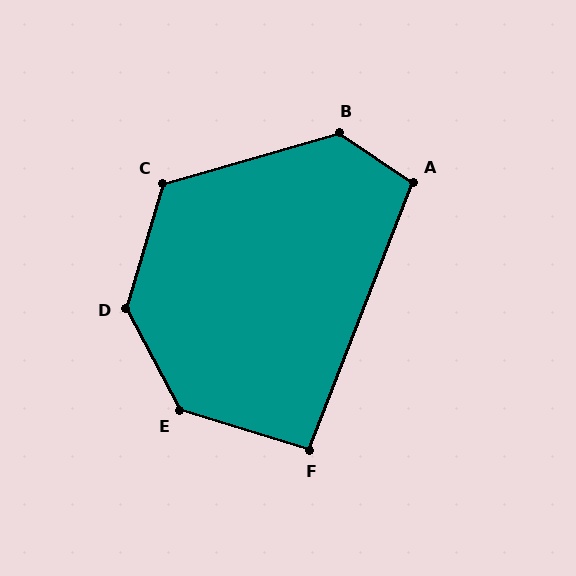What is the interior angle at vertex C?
Approximately 122 degrees (obtuse).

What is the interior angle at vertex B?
Approximately 130 degrees (obtuse).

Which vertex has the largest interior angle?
D, at approximately 136 degrees.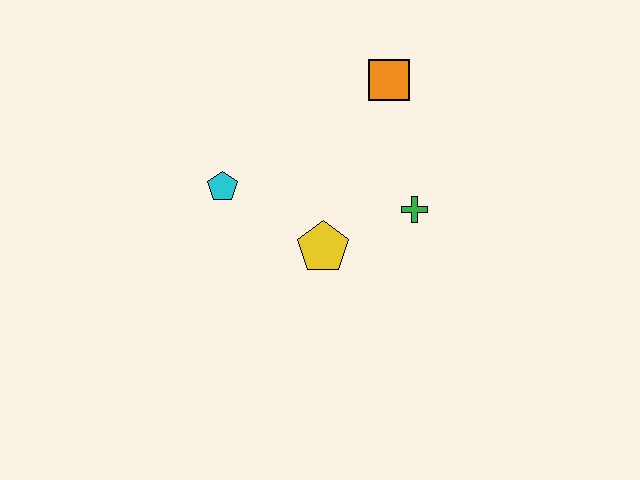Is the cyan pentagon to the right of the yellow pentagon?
No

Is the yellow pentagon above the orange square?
No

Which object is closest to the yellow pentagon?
The green cross is closest to the yellow pentagon.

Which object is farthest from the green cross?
The cyan pentagon is farthest from the green cross.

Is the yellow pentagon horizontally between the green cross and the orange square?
No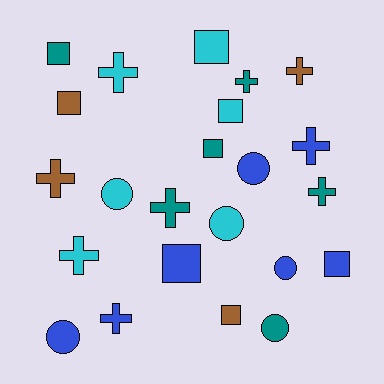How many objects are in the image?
There are 23 objects.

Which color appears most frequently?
Blue, with 7 objects.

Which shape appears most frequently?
Cross, with 9 objects.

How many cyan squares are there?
There are 2 cyan squares.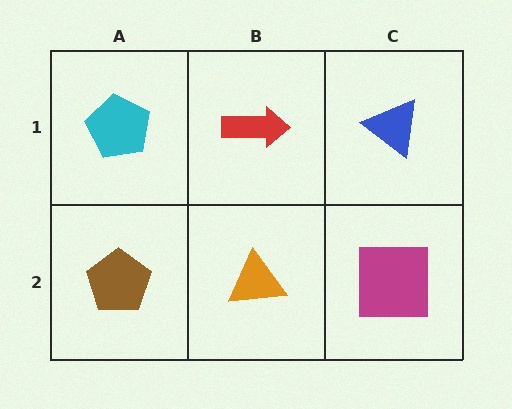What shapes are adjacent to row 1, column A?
A brown pentagon (row 2, column A), a red arrow (row 1, column B).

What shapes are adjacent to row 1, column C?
A magenta square (row 2, column C), a red arrow (row 1, column B).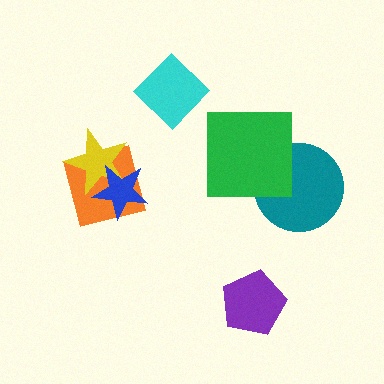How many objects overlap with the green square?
1 object overlaps with the green square.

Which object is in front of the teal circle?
The green square is in front of the teal circle.